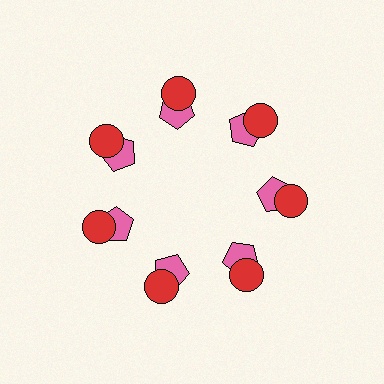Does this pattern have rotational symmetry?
Yes, this pattern has 7-fold rotational symmetry. It looks the same after rotating 51 degrees around the center.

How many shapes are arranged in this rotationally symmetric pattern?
There are 14 shapes, arranged in 7 groups of 2.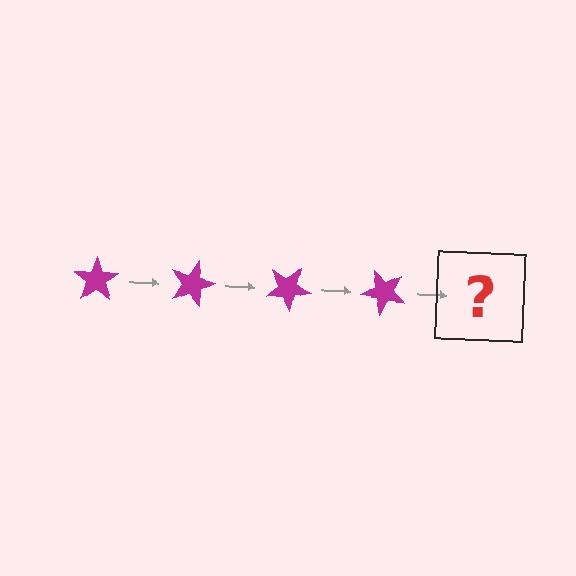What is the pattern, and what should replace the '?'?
The pattern is that the star rotates 15 degrees each step. The '?' should be a magenta star rotated 60 degrees.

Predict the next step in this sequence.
The next step is a magenta star rotated 60 degrees.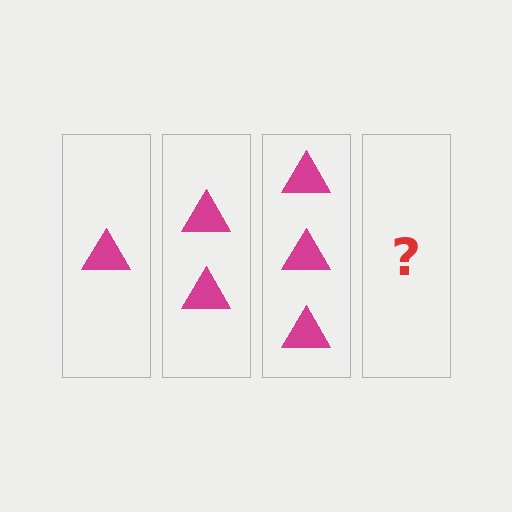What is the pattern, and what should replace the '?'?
The pattern is that each step adds one more triangle. The '?' should be 4 triangles.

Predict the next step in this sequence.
The next step is 4 triangles.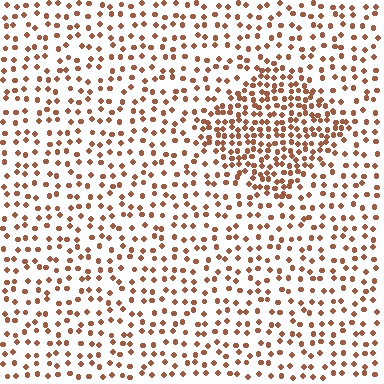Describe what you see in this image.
The image contains small brown elements arranged at two different densities. A diamond-shaped region is visible where the elements are more densely packed than the surrounding area.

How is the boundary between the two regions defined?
The boundary is defined by a change in element density (approximately 2.1x ratio). All elements are the same color, size, and shape.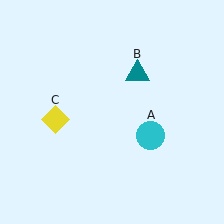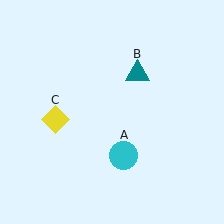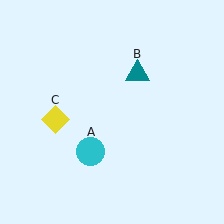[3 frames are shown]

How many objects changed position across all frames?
1 object changed position: cyan circle (object A).